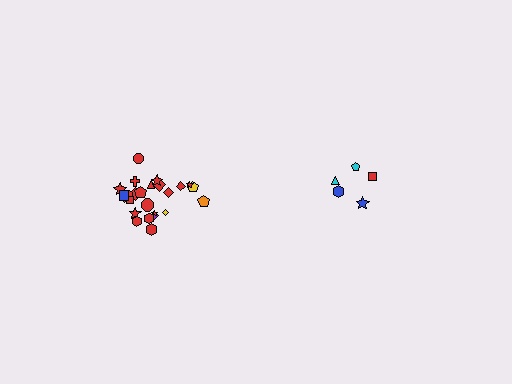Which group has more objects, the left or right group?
The left group.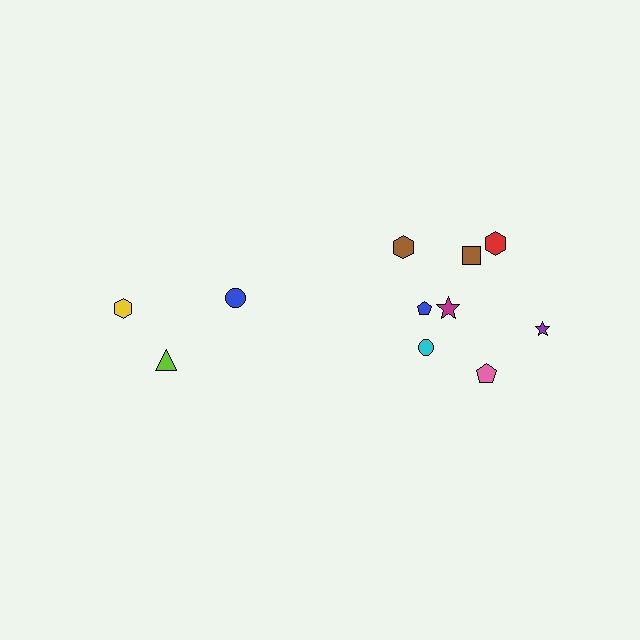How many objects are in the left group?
There are 3 objects.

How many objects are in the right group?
There are 8 objects.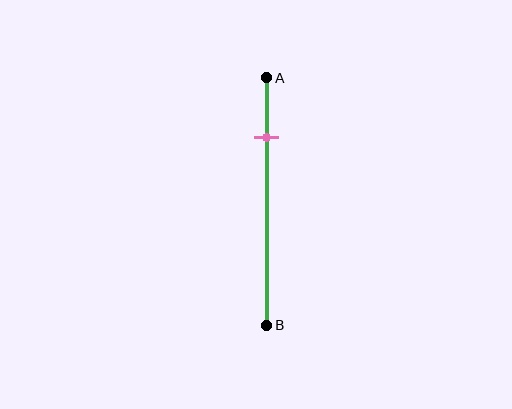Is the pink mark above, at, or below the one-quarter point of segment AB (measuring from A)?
The pink mark is approximately at the one-quarter point of segment AB.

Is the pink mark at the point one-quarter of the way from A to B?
Yes, the mark is approximately at the one-quarter point.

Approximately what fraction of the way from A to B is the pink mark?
The pink mark is approximately 25% of the way from A to B.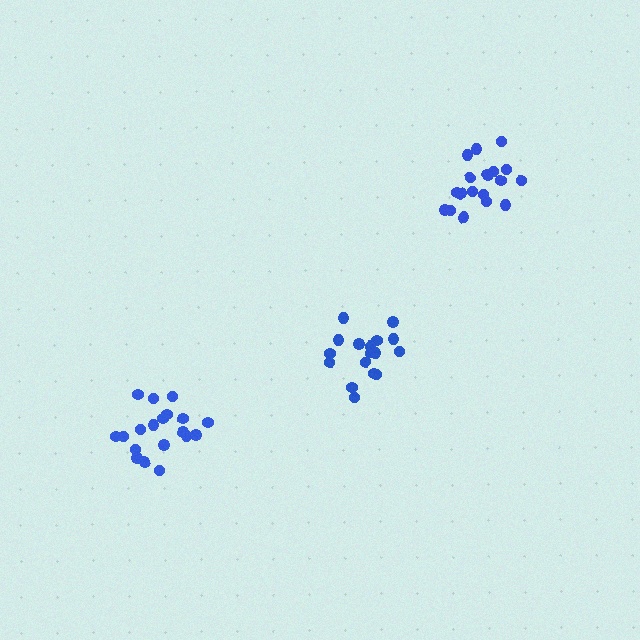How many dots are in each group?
Group 1: 17 dots, Group 2: 19 dots, Group 3: 18 dots (54 total).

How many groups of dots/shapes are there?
There are 3 groups.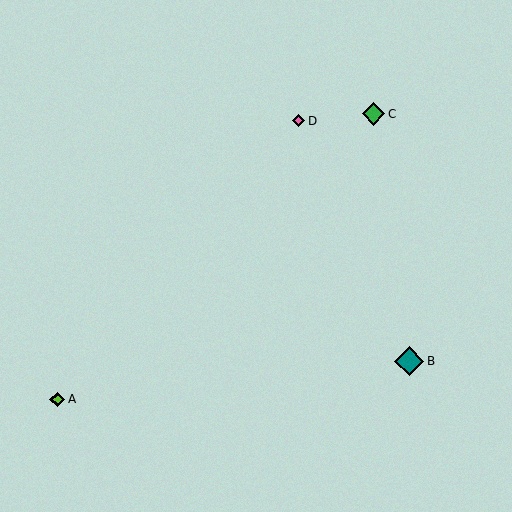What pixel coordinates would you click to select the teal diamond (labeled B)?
Click at (409, 361) to select the teal diamond B.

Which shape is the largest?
The teal diamond (labeled B) is the largest.